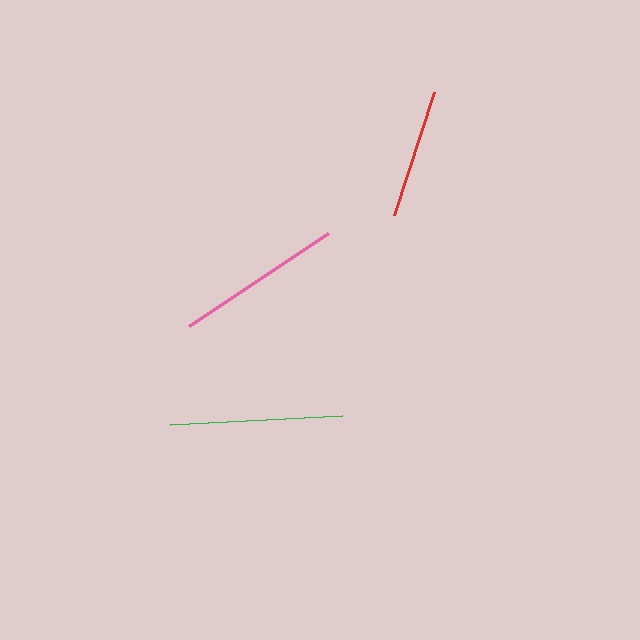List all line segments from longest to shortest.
From longest to shortest: green, pink, red.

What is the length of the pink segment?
The pink segment is approximately 168 pixels long.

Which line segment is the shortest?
The red line is the shortest at approximately 130 pixels.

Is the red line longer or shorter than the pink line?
The pink line is longer than the red line.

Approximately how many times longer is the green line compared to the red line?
The green line is approximately 1.3 times the length of the red line.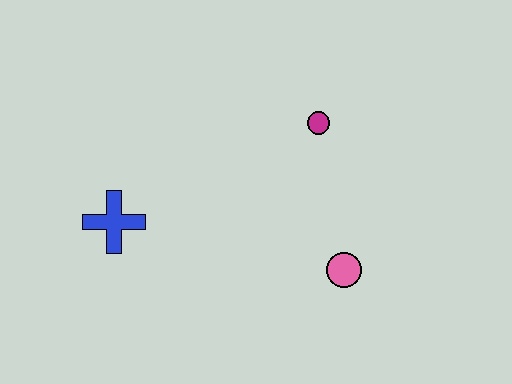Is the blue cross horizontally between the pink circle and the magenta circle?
No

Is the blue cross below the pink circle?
No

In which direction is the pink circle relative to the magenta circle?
The pink circle is below the magenta circle.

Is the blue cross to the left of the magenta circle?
Yes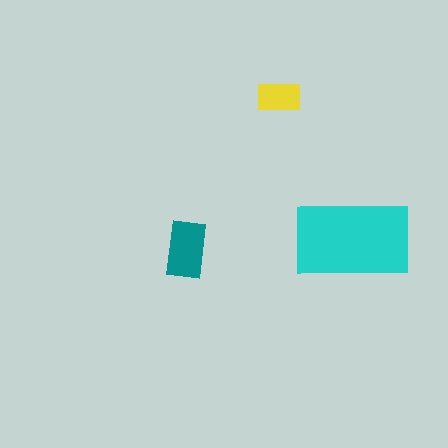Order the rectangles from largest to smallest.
the cyan one, the teal one, the yellow one.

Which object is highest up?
The yellow rectangle is topmost.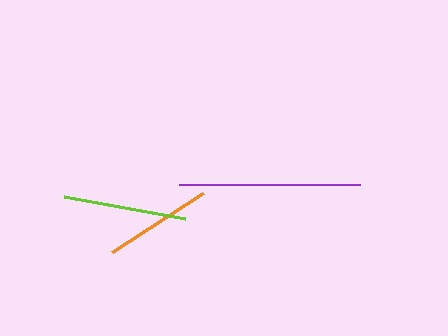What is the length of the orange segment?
The orange segment is approximately 109 pixels long.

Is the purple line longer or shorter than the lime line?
The purple line is longer than the lime line.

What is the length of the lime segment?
The lime segment is approximately 123 pixels long.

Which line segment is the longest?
The purple line is the longest at approximately 181 pixels.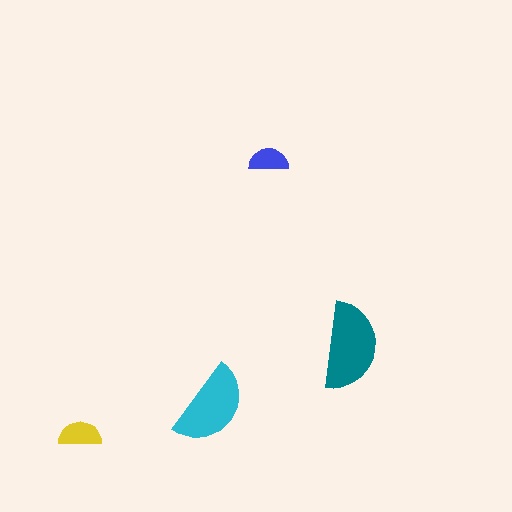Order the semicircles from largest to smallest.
the teal one, the cyan one, the yellow one, the blue one.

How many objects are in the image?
There are 4 objects in the image.